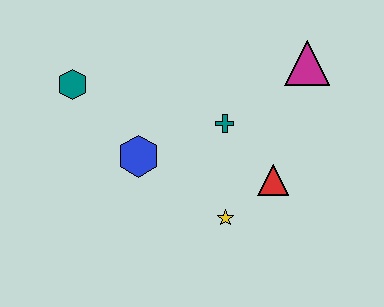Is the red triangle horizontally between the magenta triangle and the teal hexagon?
Yes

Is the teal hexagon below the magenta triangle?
Yes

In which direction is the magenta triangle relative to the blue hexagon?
The magenta triangle is to the right of the blue hexagon.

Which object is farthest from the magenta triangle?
The teal hexagon is farthest from the magenta triangle.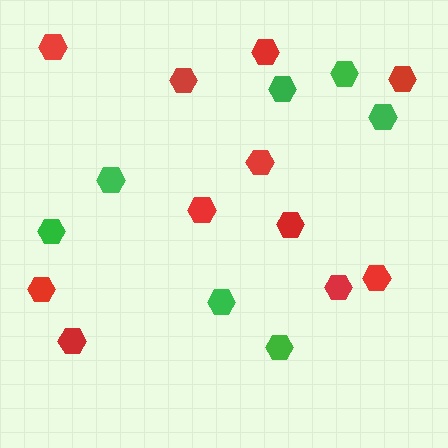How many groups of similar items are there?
There are 2 groups: one group of red hexagons (11) and one group of green hexagons (7).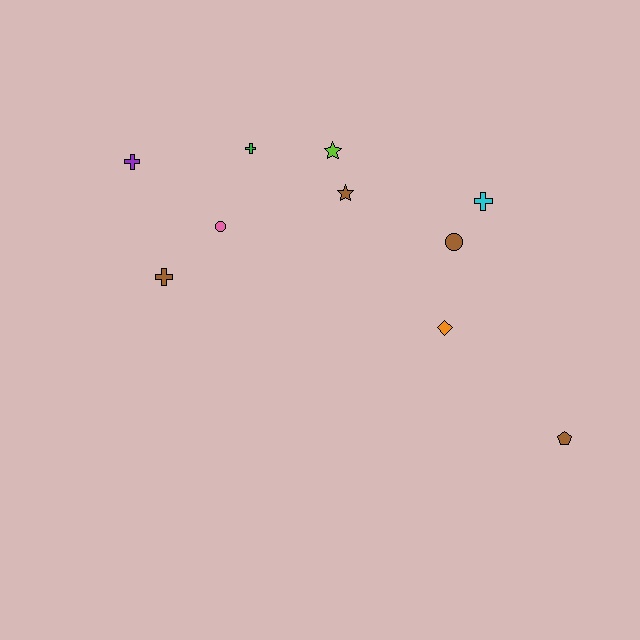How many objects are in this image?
There are 10 objects.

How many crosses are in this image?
There are 4 crosses.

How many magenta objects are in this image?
There are no magenta objects.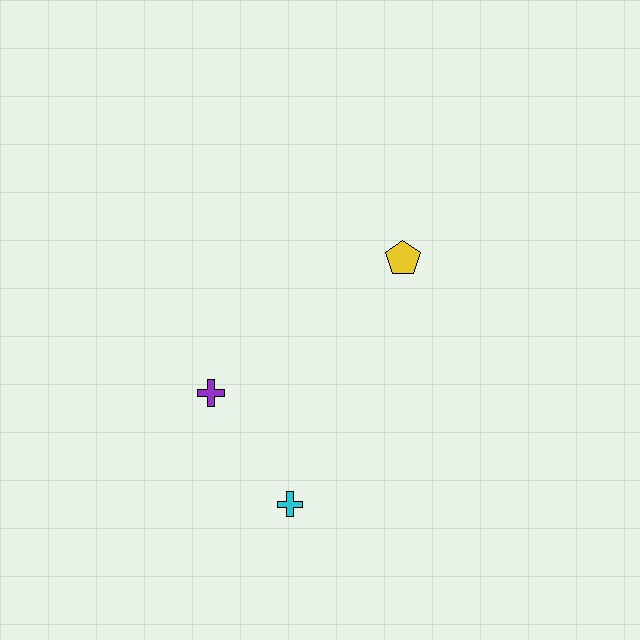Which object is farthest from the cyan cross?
The yellow pentagon is farthest from the cyan cross.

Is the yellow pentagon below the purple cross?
No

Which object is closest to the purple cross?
The cyan cross is closest to the purple cross.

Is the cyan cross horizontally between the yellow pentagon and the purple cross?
Yes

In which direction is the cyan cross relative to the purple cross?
The cyan cross is below the purple cross.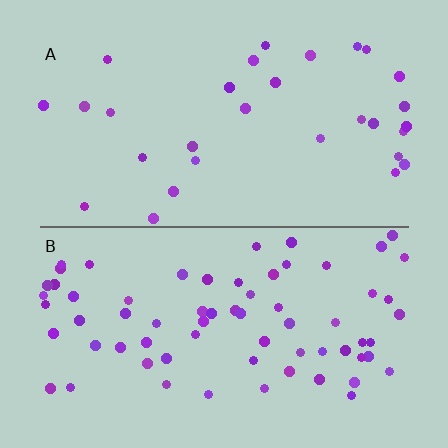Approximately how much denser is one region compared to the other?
Approximately 2.3× — region B over region A.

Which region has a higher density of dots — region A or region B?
B (the bottom).